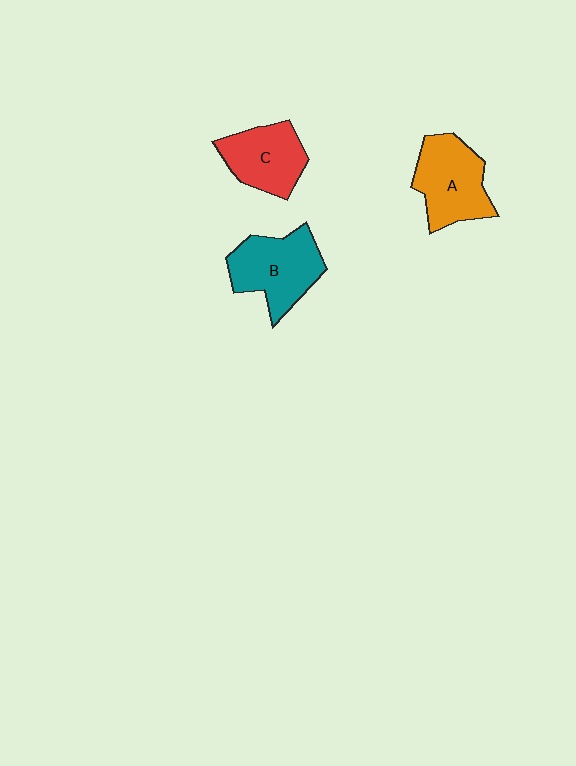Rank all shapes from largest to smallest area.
From largest to smallest: B (teal), A (orange), C (red).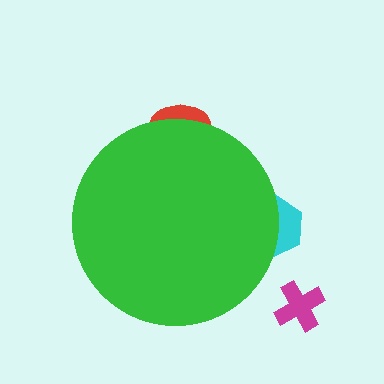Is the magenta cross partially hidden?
No, the magenta cross is fully visible.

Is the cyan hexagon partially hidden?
Yes, the cyan hexagon is partially hidden behind the green circle.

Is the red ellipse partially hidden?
Yes, the red ellipse is partially hidden behind the green circle.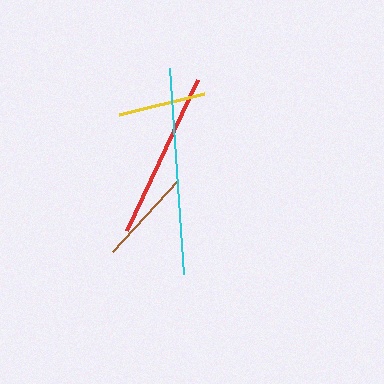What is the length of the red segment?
The red segment is approximately 167 pixels long.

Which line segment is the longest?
The cyan line is the longest at approximately 206 pixels.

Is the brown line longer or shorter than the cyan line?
The cyan line is longer than the brown line.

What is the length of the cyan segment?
The cyan segment is approximately 206 pixels long.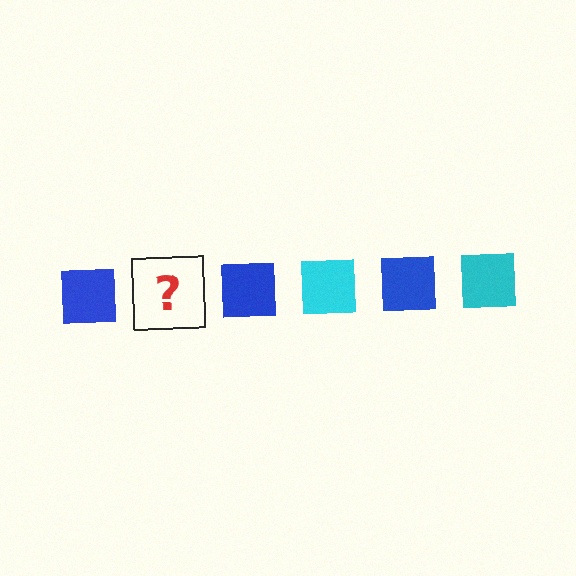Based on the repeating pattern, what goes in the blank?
The blank should be a cyan square.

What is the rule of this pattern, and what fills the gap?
The rule is that the pattern cycles through blue, cyan squares. The gap should be filled with a cyan square.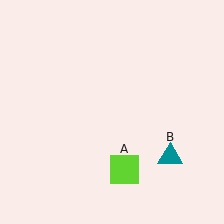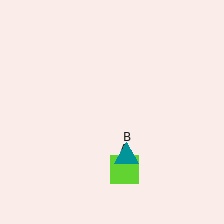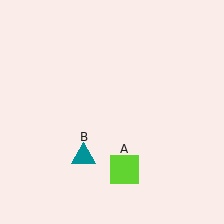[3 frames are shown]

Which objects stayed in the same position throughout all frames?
Lime square (object A) remained stationary.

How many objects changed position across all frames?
1 object changed position: teal triangle (object B).